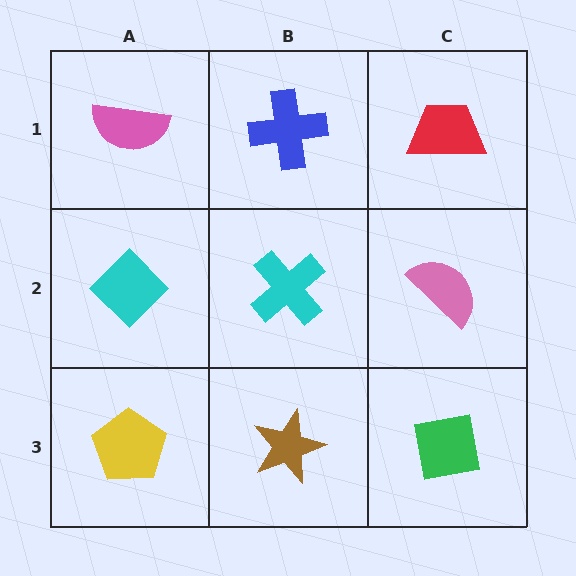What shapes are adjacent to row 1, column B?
A cyan cross (row 2, column B), a pink semicircle (row 1, column A), a red trapezoid (row 1, column C).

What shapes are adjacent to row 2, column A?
A pink semicircle (row 1, column A), a yellow pentagon (row 3, column A), a cyan cross (row 2, column B).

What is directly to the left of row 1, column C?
A blue cross.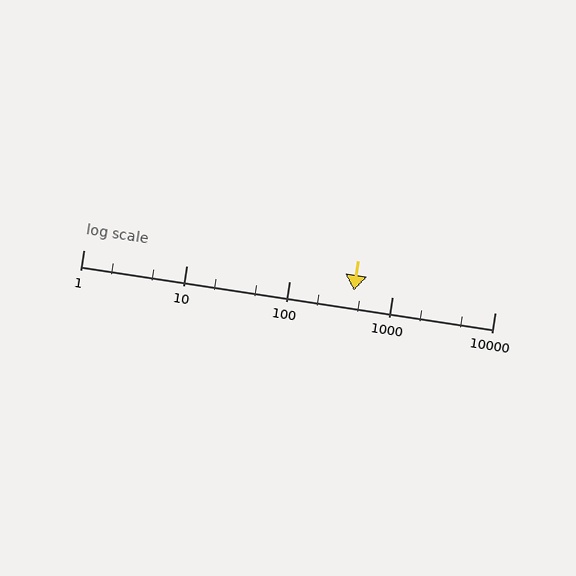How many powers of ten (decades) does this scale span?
The scale spans 4 decades, from 1 to 10000.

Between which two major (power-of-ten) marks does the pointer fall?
The pointer is between 100 and 1000.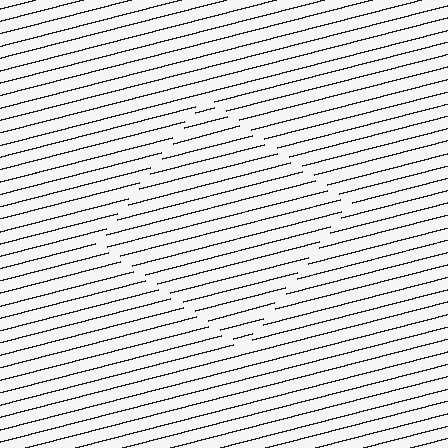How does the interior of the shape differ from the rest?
The interior of the shape contains the same grating, shifted by half a period — the contour is defined by the phase discontinuity where line-ends from the inner and outer gratings abut.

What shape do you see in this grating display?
An illusory square. The interior of the shape contains the same grating, shifted by half a period — the contour is defined by the phase discontinuity where line-ends from the inner and outer gratings abut.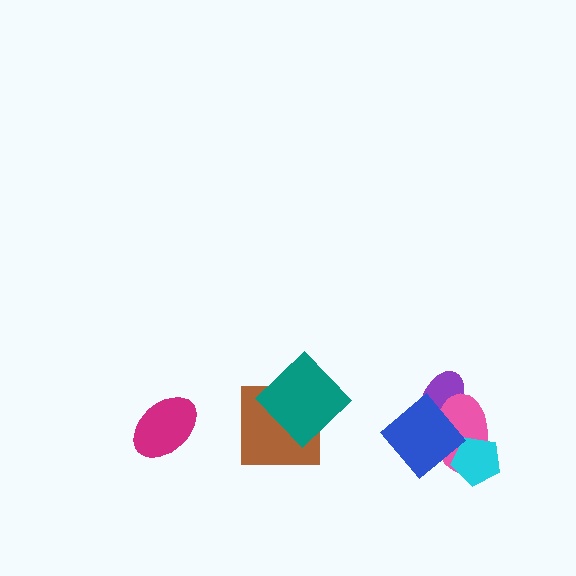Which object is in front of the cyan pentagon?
The blue diamond is in front of the cyan pentagon.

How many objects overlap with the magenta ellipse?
0 objects overlap with the magenta ellipse.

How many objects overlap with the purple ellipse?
2 objects overlap with the purple ellipse.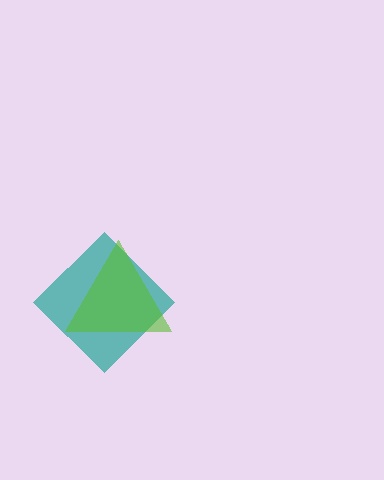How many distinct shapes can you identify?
There are 2 distinct shapes: a teal diamond, a lime triangle.